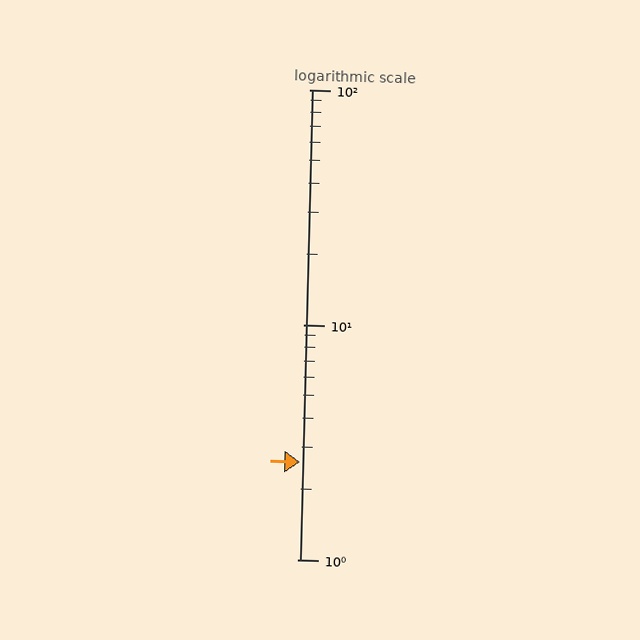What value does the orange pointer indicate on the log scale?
The pointer indicates approximately 2.6.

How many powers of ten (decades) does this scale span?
The scale spans 2 decades, from 1 to 100.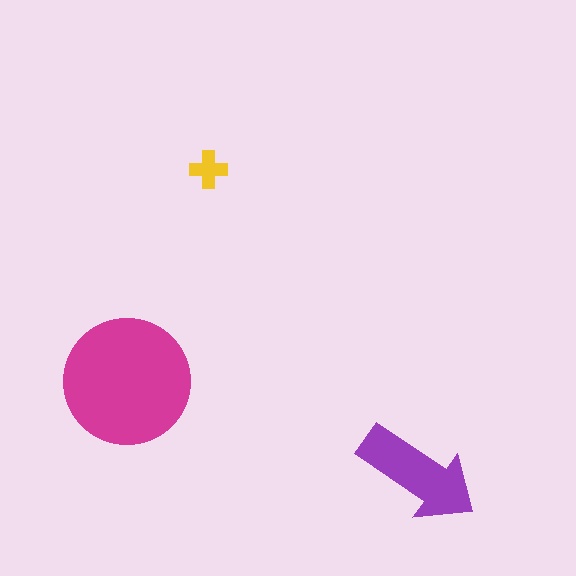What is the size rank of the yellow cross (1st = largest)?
3rd.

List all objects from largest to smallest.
The magenta circle, the purple arrow, the yellow cross.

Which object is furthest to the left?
The magenta circle is leftmost.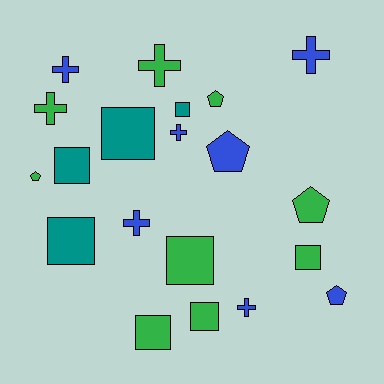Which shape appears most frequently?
Square, with 8 objects.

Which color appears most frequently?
Green, with 9 objects.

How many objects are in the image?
There are 20 objects.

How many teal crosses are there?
There are no teal crosses.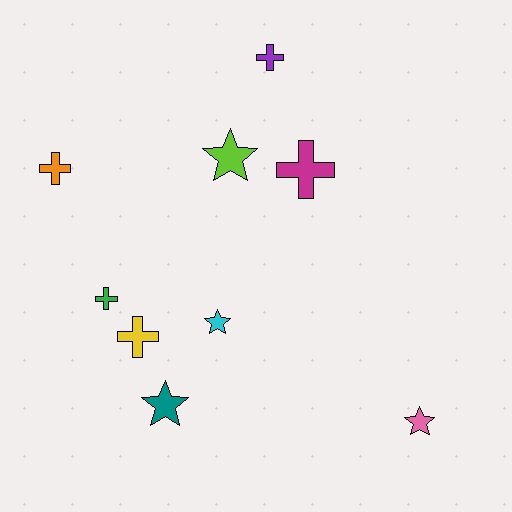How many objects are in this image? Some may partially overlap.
There are 9 objects.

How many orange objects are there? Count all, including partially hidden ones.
There is 1 orange object.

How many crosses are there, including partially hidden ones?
There are 5 crosses.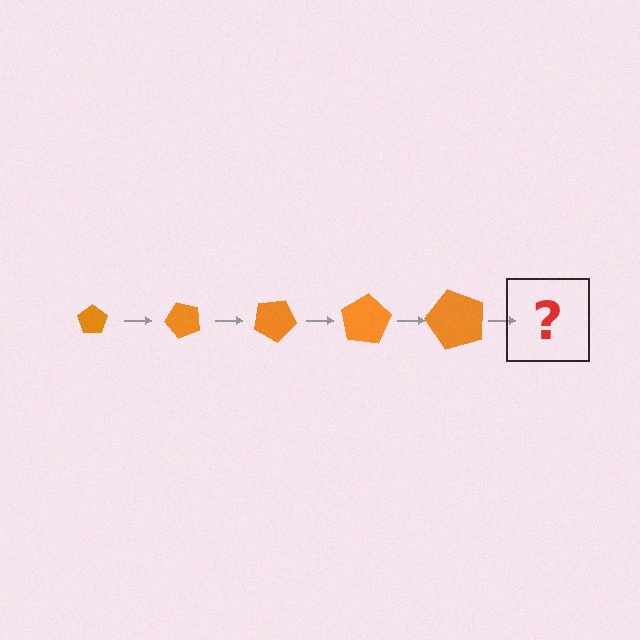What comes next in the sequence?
The next element should be a pentagon, larger than the previous one and rotated 250 degrees from the start.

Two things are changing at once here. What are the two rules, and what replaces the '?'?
The two rules are that the pentagon grows larger each step and it rotates 50 degrees each step. The '?' should be a pentagon, larger than the previous one and rotated 250 degrees from the start.